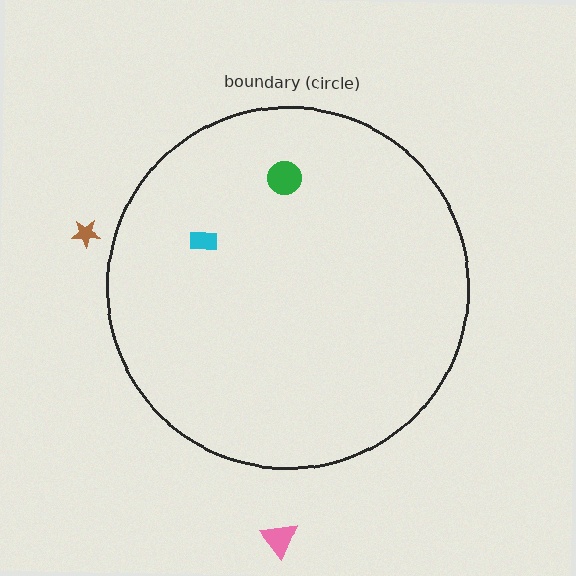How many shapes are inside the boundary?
2 inside, 2 outside.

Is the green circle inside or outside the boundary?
Inside.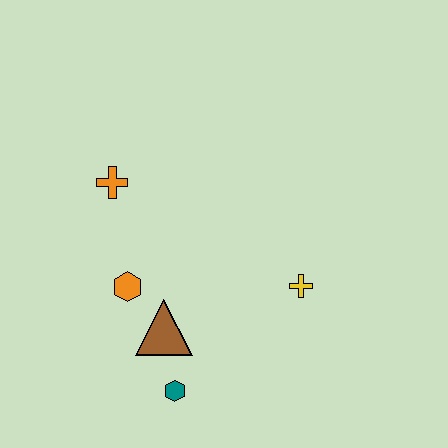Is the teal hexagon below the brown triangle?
Yes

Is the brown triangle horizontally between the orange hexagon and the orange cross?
No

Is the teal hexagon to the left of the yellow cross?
Yes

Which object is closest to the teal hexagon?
The brown triangle is closest to the teal hexagon.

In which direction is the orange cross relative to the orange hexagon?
The orange cross is above the orange hexagon.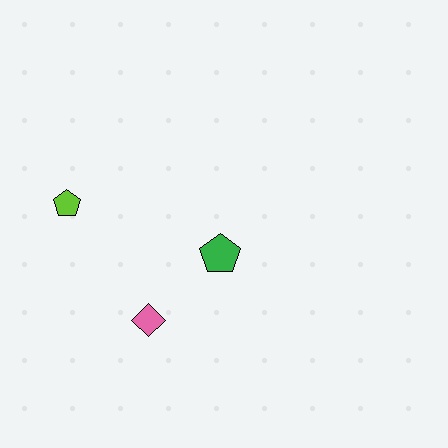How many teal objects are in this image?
There are no teal objects.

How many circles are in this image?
There are no circles.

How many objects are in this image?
There are 3 objects.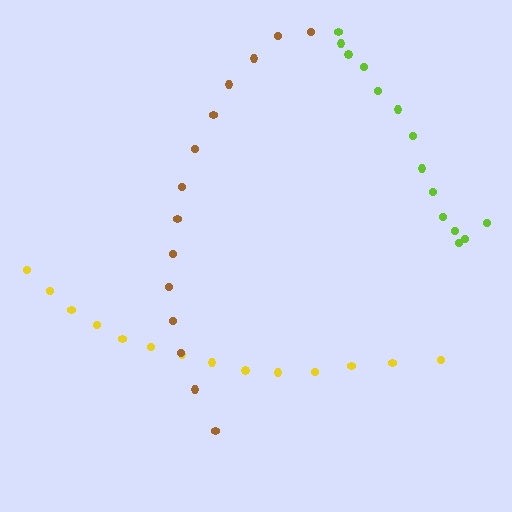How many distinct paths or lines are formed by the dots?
There are 3 distinct paths.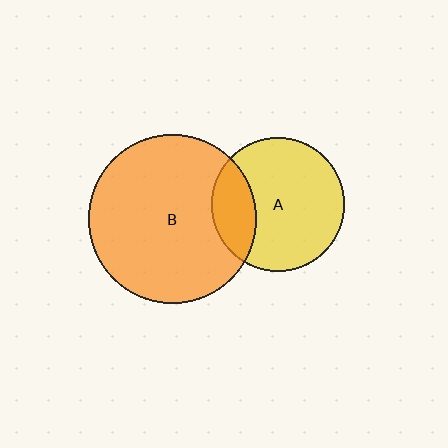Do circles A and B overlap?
Yes.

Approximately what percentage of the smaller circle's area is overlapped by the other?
Approximately 25%.